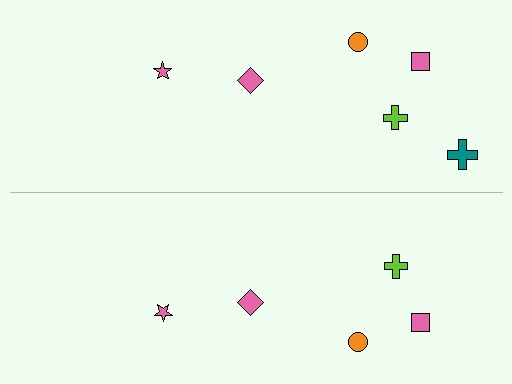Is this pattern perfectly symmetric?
No, the pattern is not perfectly symmetric. A teal cross is missing from the bottom side.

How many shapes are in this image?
There are 11 shapes in this image.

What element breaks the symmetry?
A teal cross is missing from the bottom side.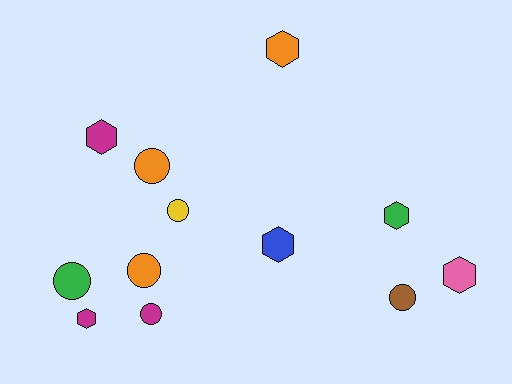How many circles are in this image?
There are 6 circles.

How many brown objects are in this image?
There is 1 brown object.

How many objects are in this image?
There are 12 objects.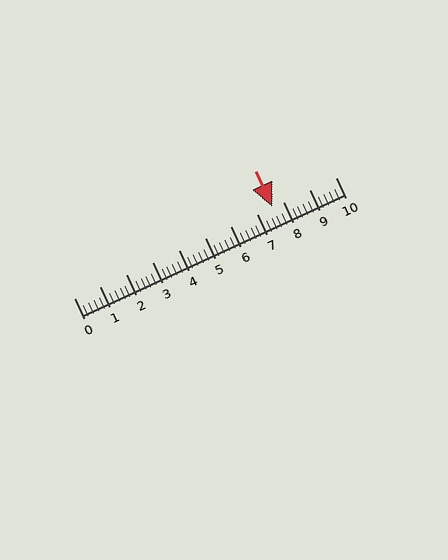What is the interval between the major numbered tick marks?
The major tick marks are spaced 1 units apart.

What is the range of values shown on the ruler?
The ruler shows values from 0 to 10.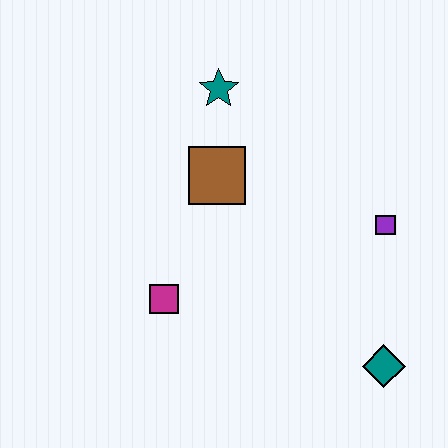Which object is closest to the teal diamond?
The purple square is closest to the teal diamond.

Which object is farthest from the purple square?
The magenta square is farthest from the purple square.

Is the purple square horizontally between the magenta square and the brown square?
No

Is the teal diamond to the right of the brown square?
Yes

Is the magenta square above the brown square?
No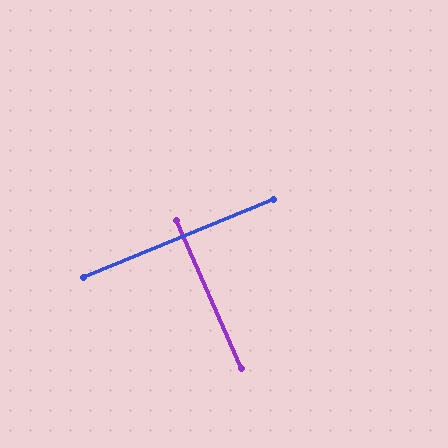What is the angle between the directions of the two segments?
Approximately 88 degrees.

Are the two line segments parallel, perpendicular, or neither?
Perpendicular — they meet at approximately 88°.